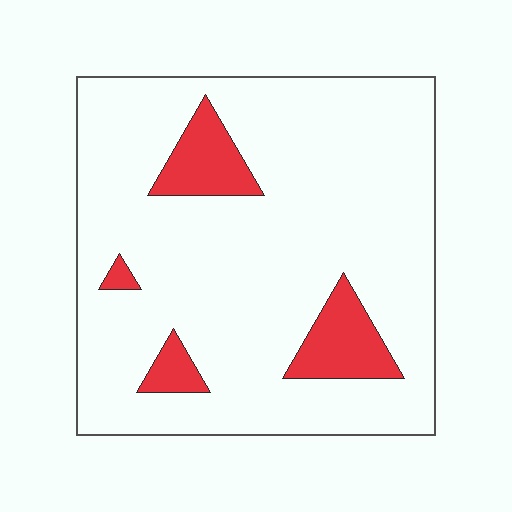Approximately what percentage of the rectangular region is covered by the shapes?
Approximately 10%.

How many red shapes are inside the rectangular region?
4.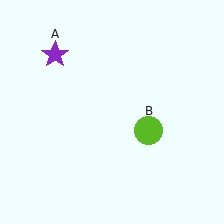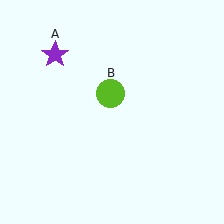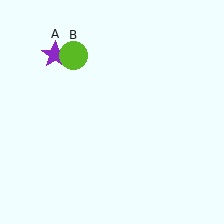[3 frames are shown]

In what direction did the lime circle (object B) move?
The lime circle (object B) moved up and to the left.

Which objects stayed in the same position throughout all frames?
Purple star (object A) remained stationary.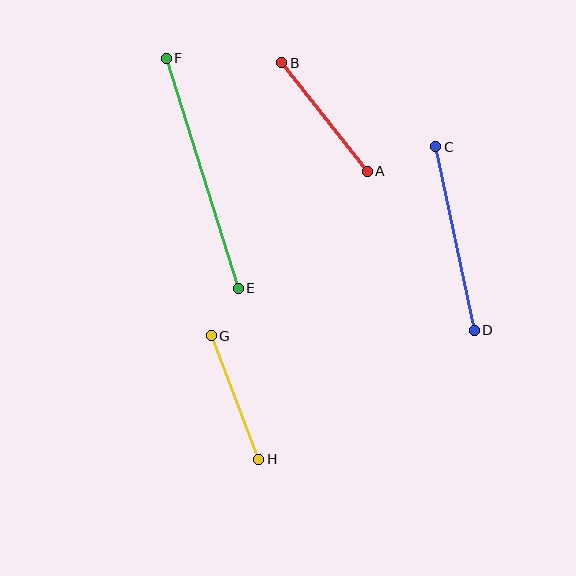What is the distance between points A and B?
The distance is approximately 138 pixels.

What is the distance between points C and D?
The distance is approximately 187 pixels.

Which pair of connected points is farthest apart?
Points E and F are farthest apart.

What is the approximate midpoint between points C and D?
The midpoint is at approximately (455, 239) pixels.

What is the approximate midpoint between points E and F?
The midpoint is at approximately (202, 173) pixels.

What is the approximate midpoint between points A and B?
The midpoint is at approximately (325, 117) pixels.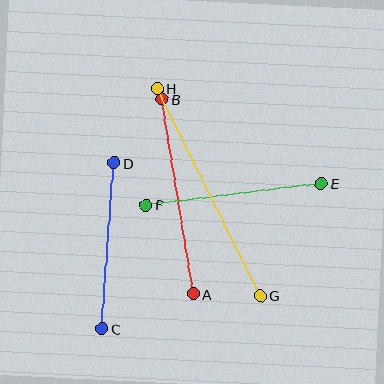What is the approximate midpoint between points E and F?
The midpoint is at approximately (234, 194) pixels.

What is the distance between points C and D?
The distance is approximately 166 pixels.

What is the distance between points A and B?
The distance is approximately 197 pixels.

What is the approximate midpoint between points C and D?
The midpoint is at approximately (108, 246) pixels.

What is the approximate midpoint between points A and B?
The midpoint is at approximately (178, 197) pixels.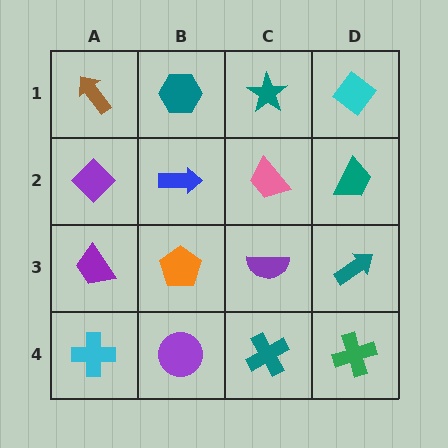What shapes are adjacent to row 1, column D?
A teal trapezoid (row 2, column D), a teal star (row 1, column C).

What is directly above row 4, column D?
A teal arrow.